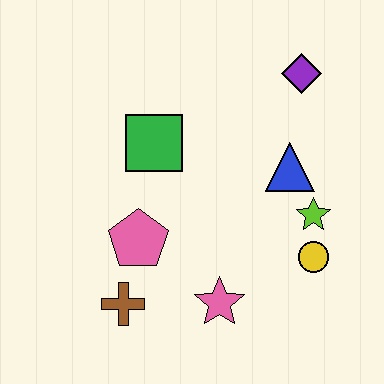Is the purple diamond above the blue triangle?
Yes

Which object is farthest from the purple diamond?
The brown cross is farthest from the purple diamond.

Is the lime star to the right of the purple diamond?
Yes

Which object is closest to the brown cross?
The pink pentagon is closest to the brown cross.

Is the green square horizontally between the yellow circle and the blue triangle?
No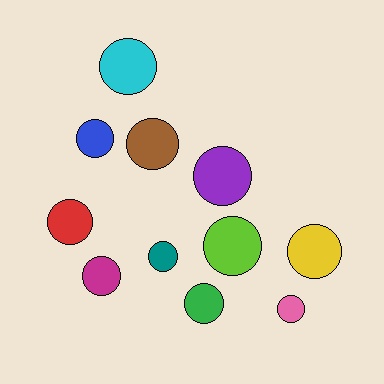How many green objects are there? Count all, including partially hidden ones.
There is 1 green object.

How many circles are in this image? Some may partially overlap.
There are 11 circles.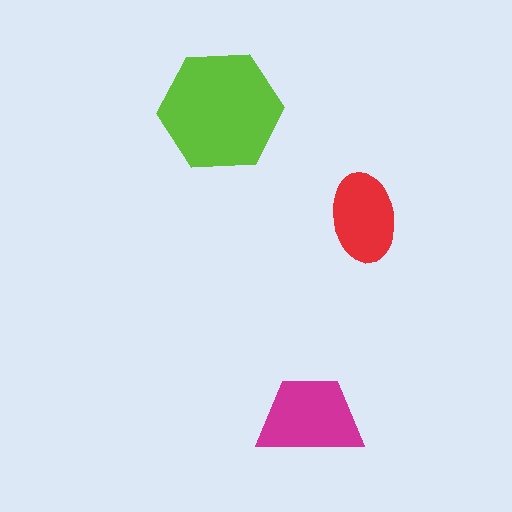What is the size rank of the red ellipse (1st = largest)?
3rd.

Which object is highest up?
The lime hexagon is topmost.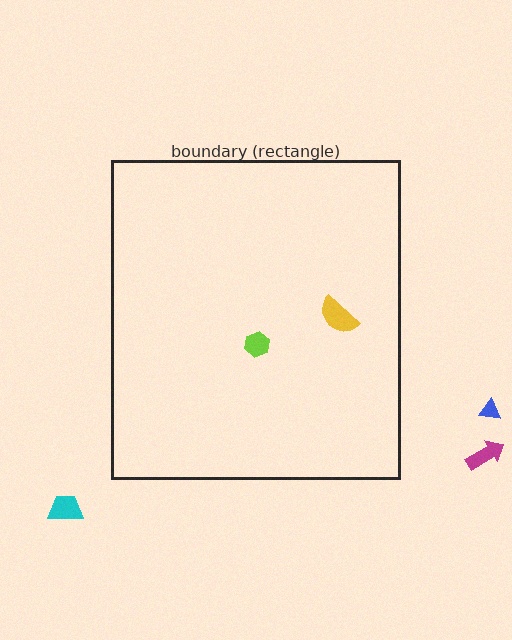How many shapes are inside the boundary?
2 inside, 3 outside.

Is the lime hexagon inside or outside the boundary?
Inside.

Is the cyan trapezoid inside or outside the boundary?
Outside.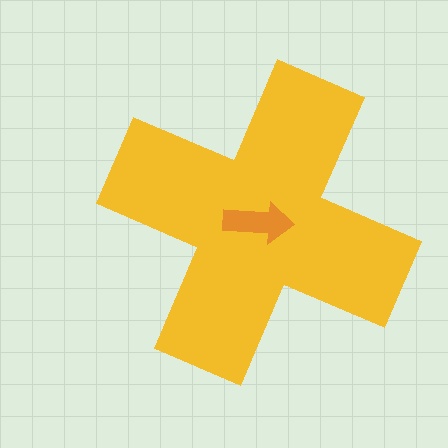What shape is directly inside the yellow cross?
The orange arrow.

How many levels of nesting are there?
2.